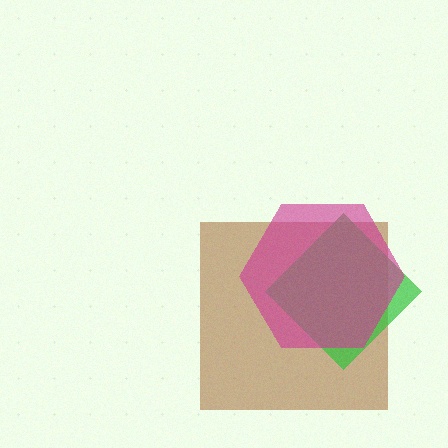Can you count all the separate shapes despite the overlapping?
Yes, there are 3 separate shapes.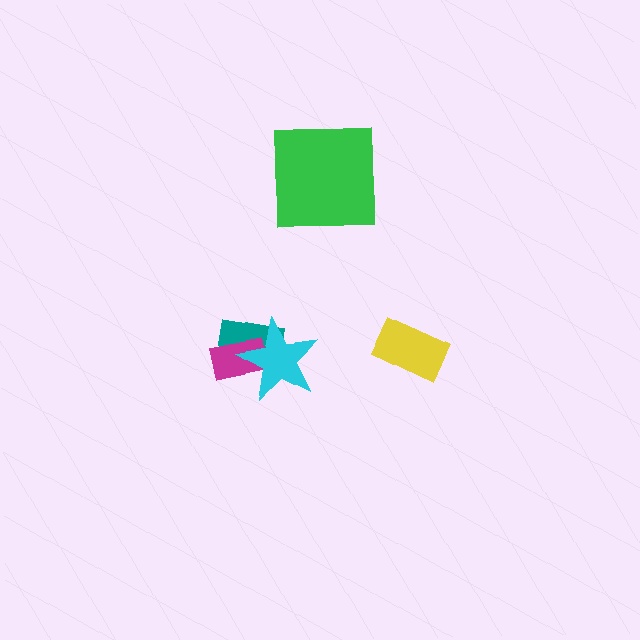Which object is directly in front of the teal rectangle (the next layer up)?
The magenta rectangle is directly in front of the teal rectangle.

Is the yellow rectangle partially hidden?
No, no other shape covers it.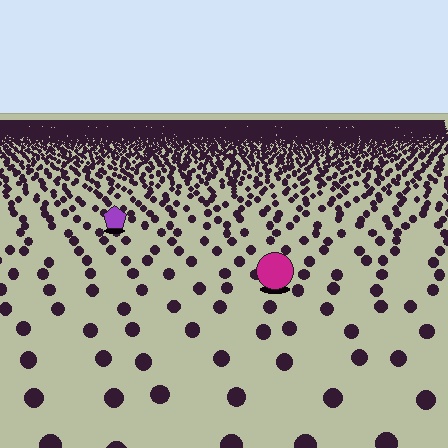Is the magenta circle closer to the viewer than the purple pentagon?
Yes. The magenta circle is closer — you can tell from the texture gradient: the ground texture is coarser near it.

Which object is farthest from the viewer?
The purple pentagon is farthest from the viewer. It appears smaller and the ground texture around it is denser.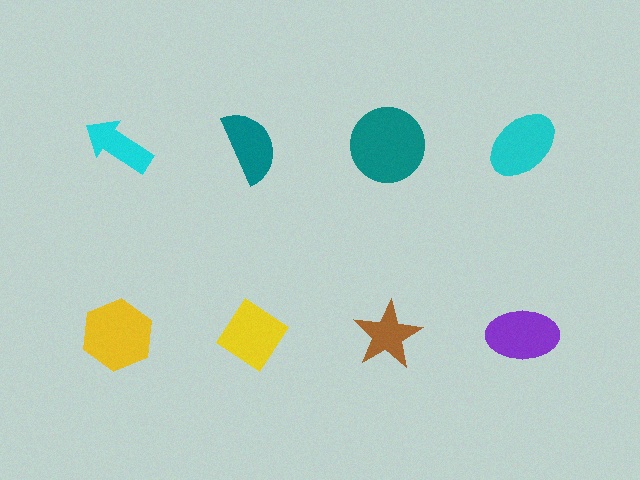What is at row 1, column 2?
A teal semicircle.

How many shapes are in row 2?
4 shapes.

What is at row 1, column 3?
A teal circle.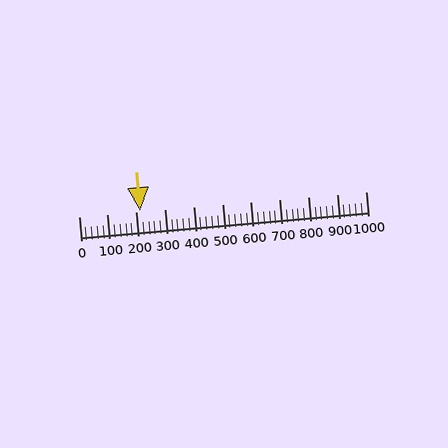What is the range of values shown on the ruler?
The ruler shows values from 0 to 1000.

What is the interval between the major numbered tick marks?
The major tick marks are spaced 100 units apart.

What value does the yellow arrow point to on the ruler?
The yellow arrow points to approximately 212.